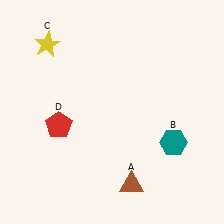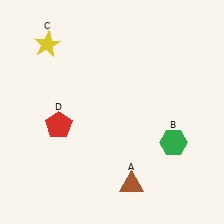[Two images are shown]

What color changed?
The hexagon (B) changed from teal in Image 1 to green in Image 2.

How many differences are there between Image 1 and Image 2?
There is 1 difference between the two images.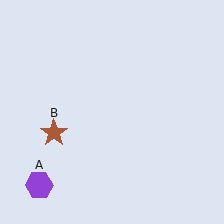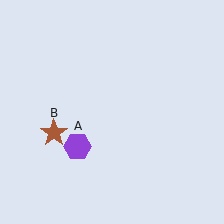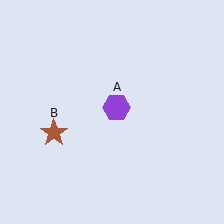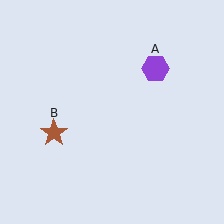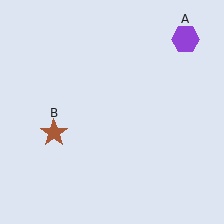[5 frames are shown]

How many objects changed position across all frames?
1 object changed position: purple hexagon (object A).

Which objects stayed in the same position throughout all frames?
Brown star (object B) remained stationary.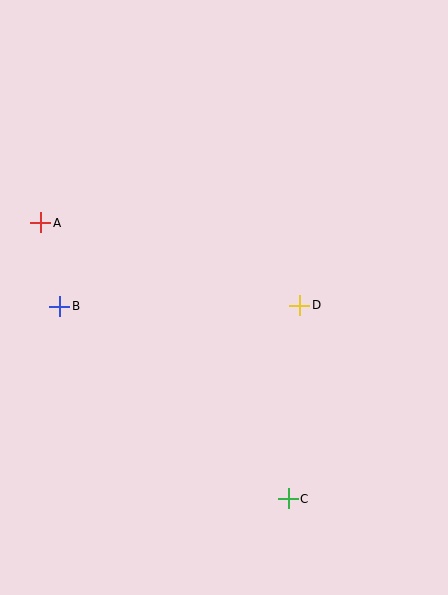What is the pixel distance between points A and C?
The distance between A and C is 371 pixels.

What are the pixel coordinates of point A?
Point A is at (41, 223).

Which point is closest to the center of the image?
Point D at (300, 305) is closest to the center.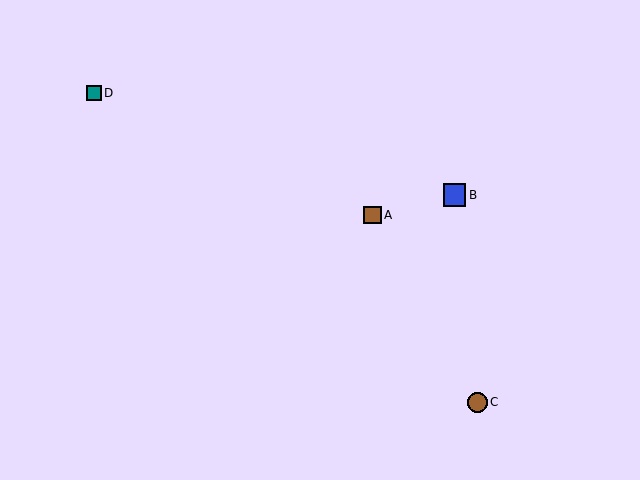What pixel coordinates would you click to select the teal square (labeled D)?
Click at (94, 93) to select the teal square D.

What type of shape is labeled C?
Shape C is a brown circle.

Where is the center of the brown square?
The center of the brown square is at (372, 215).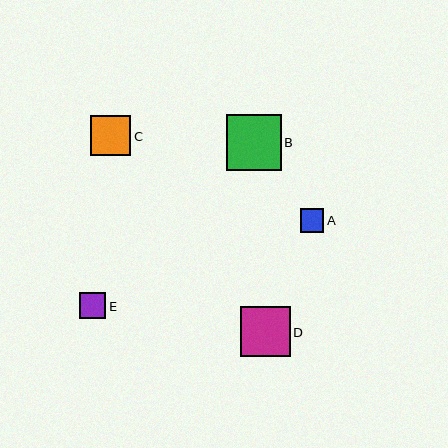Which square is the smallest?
Square A is the smallest with a size of approximately 24 pixels.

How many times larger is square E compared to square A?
Square E is approximately 1.1 times the size of square A.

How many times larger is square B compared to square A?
Square B is approximately 2.3 times the size of square A.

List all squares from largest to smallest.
From largest to smallest: B, D, C, E, A.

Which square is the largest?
Square B is the largest with a size of approximately 55 pixels.